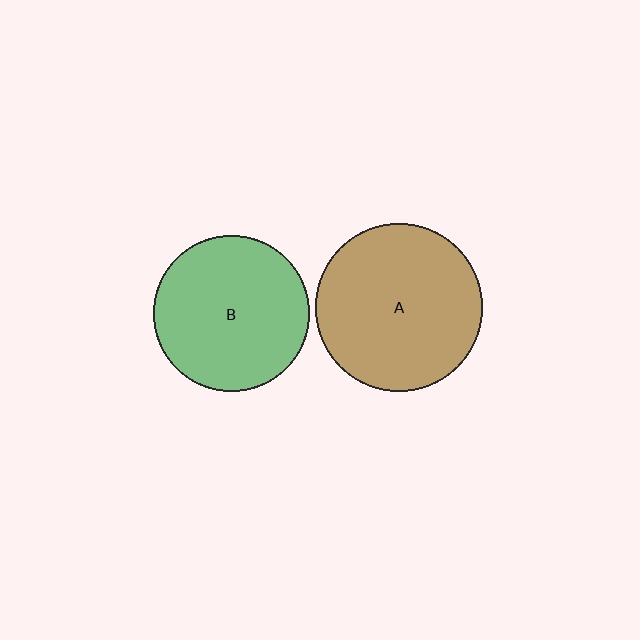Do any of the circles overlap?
No, none of the circles overlap.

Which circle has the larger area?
Circle A (brown).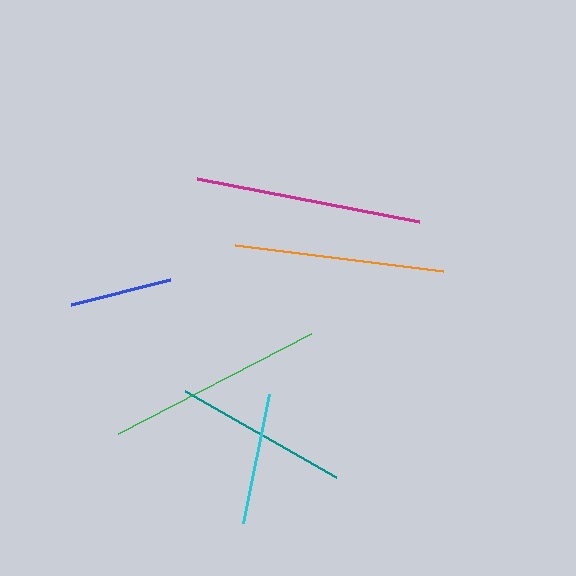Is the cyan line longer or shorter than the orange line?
The orange line is longer than the cyan line.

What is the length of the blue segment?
The blue segment is approximately 102 pixels long.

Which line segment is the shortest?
The blue line is the shortest at approximately 102 pixels.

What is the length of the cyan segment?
The cyan segment is approximately 131 pixels long.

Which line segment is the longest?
The magenta line is the longest at approximately 227 pixels.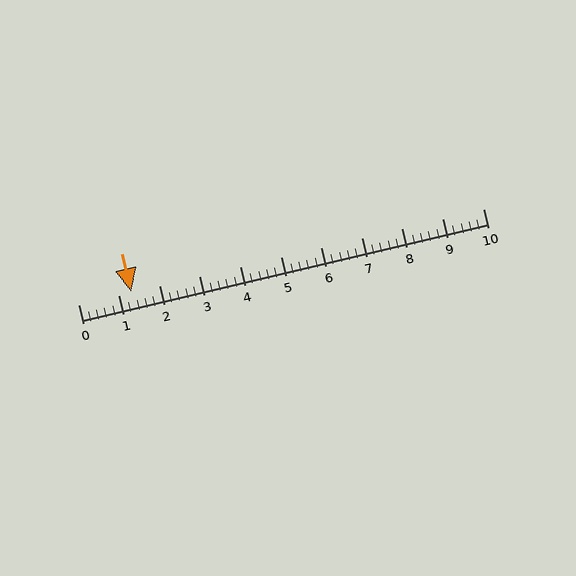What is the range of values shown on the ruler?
The ruler shows values from 0 to 10.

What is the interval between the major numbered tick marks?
The major tick marks are spaced 1 units apart.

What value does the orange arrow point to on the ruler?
The orange arrow points to approximately 1.3.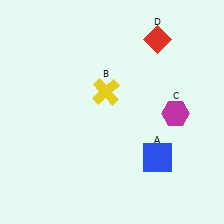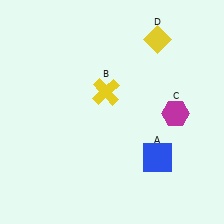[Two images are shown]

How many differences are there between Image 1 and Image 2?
There is 1 difference between the two images.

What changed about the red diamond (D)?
In Image 1, D is red. In Image 2, it changed to yellow.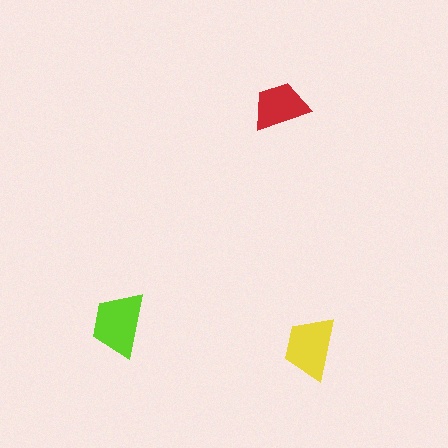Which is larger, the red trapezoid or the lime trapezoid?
The lime one.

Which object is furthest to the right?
The yellow trapezoid is rightmost.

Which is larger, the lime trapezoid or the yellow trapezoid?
The lime one.